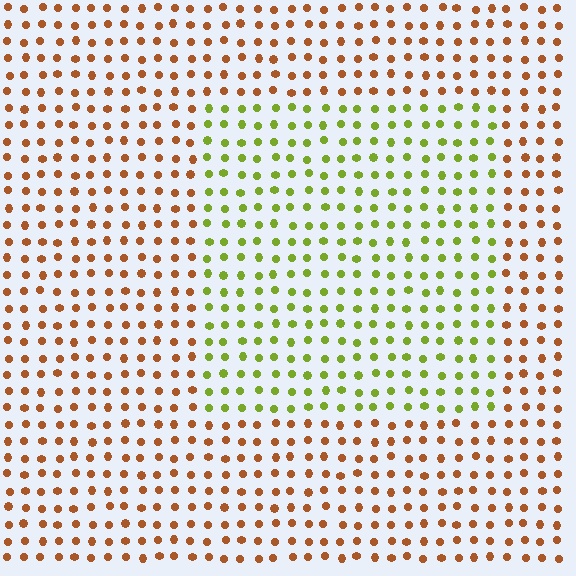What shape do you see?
I see a rectangle.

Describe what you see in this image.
The image is filled with small brown elements in a uniform arrangement. A rectangle-shaped region is visible where the elements are tinted to a slightly different hue, forming a subtle color boundary.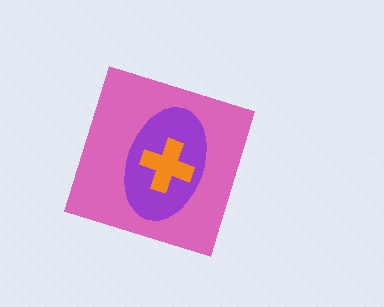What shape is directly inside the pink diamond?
The purple ellipse.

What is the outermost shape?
The pink diamond.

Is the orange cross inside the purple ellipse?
Yes.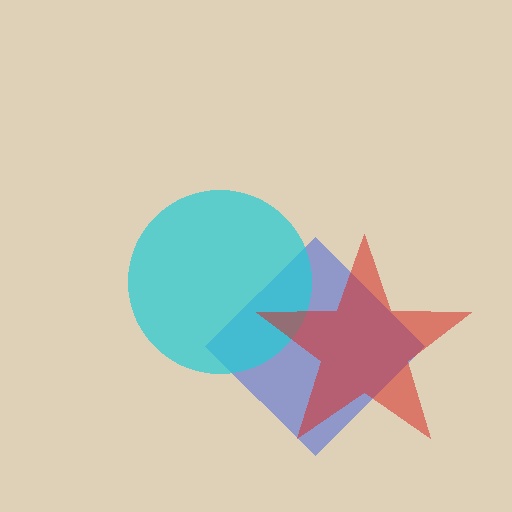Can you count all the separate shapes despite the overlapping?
Yes, there are 3 separate shapes.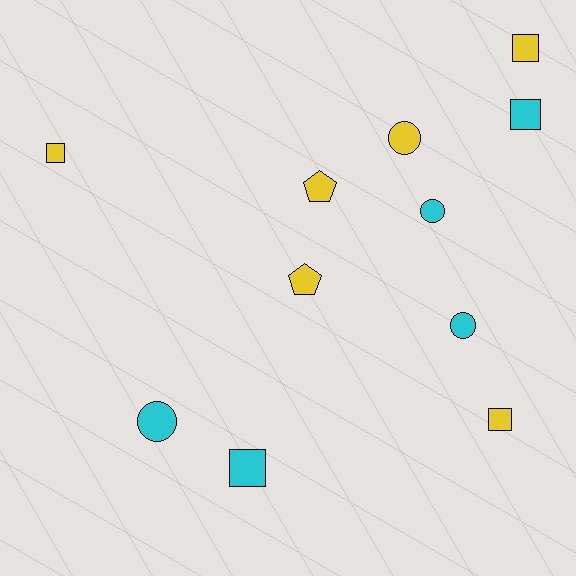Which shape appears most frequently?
Square, with 5 objects.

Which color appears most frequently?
Yellow, with 6 objects.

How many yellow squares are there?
There are 3 yellow squares.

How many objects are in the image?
There are 11 objects.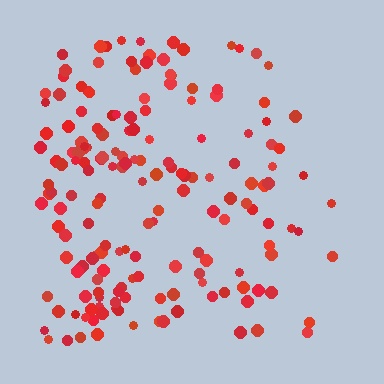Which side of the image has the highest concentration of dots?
The left.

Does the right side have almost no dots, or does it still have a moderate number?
Still a moderate number, just noticeably fewer than the left.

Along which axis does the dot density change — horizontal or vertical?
Horizontal.